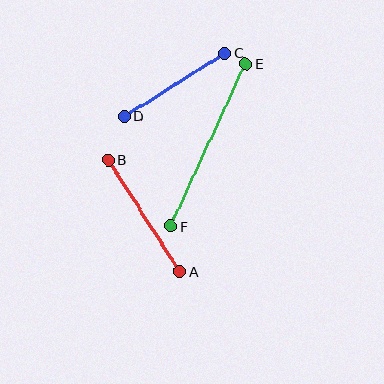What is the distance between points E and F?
The distance is approximately 179 pixels.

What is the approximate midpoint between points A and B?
The midpoint is at approximately (144, 216) pixels.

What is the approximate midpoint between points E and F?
The midpoint is at approximately (208, 145) pixels.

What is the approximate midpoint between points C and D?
The midpoint is at approximately (175, 85) pixels.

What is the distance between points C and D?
The distance is approximately 118 pixels.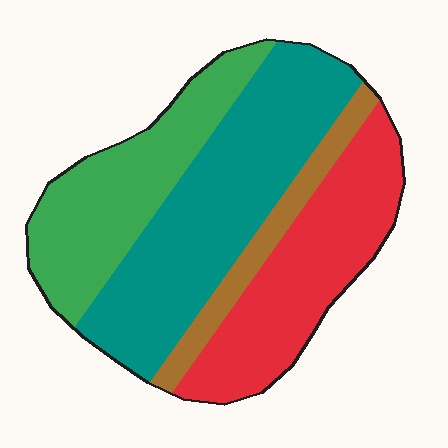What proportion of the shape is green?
Green covers about 25% of the shape.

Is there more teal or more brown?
Teal.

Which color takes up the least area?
Brown, at roughly 10%.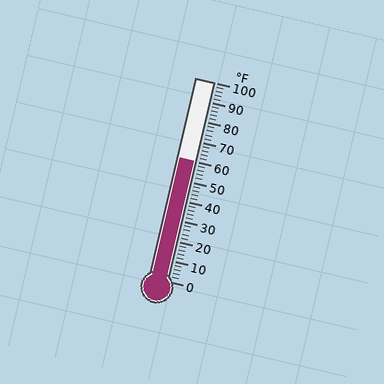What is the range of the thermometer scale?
The thermometer scale ranges from 0°F to 100°F.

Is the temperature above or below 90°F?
The temperature is below 90°F.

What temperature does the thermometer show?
The thermometer shows approximately 60°F.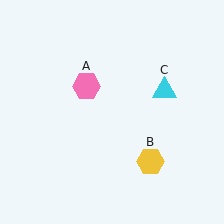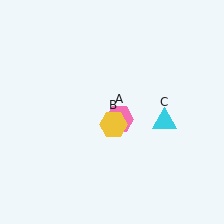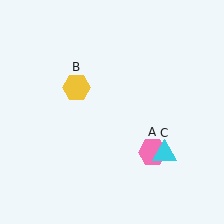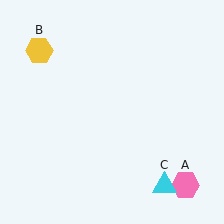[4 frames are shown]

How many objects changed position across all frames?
3 objects changed position: pink hexagon (object A), yellow hexagon (object B), cyan triangle (object C).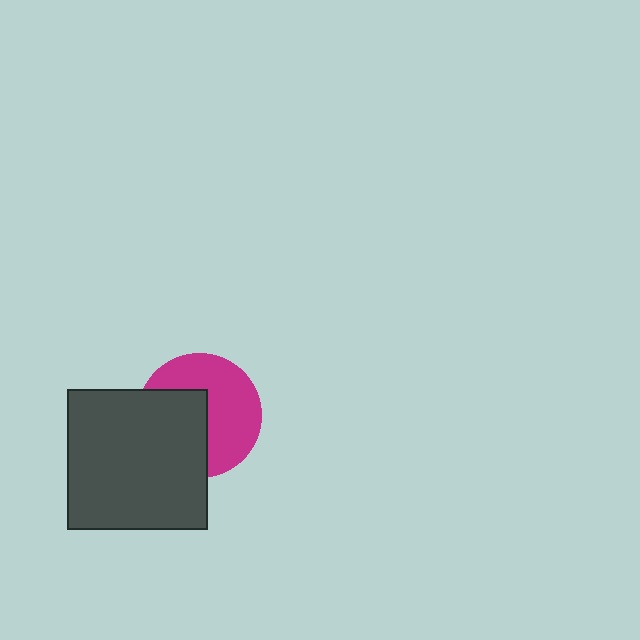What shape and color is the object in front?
The object in front is a dark gray square.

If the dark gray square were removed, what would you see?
You would see the complete magenta circle.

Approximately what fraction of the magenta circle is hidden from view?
Roughly 44% of the magenta circle is hidden behind the dark gray square.